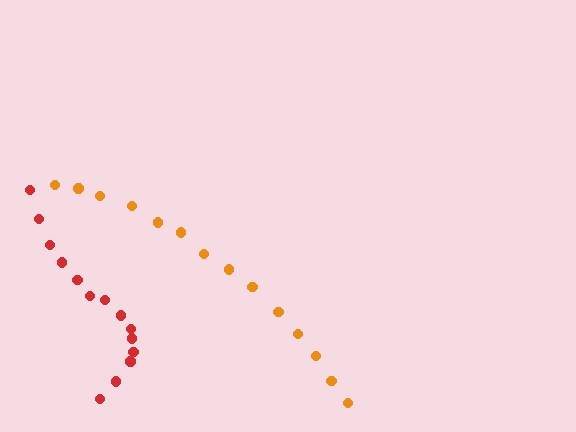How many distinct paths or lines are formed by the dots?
There are 2 distinct paths.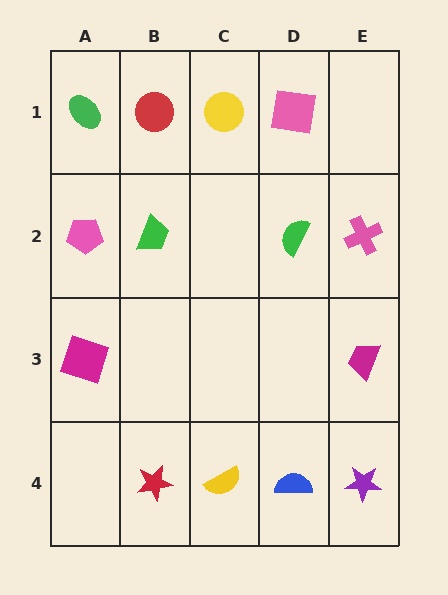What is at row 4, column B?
A red star.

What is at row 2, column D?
A green semicircle.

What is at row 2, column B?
A green trapezoid.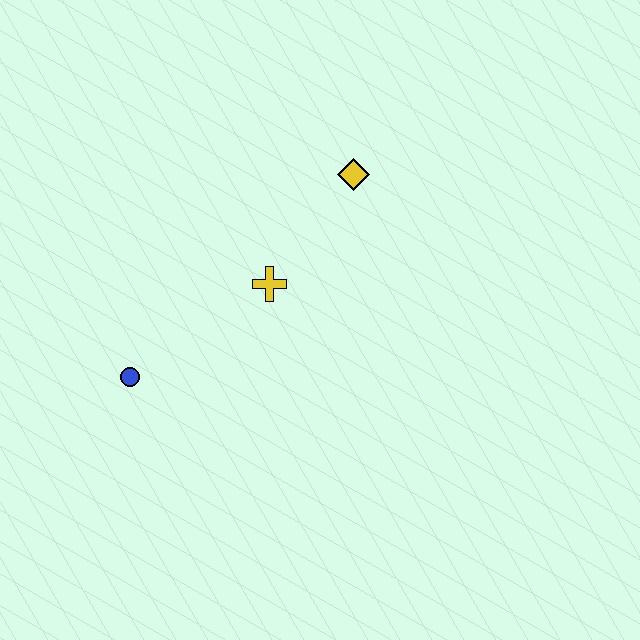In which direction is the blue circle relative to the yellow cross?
The blue circle is to the left of the yellow cross.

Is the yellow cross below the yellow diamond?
Yes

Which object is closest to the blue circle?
The yellow cross is closest to the blue circle.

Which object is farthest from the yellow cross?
The blue circle is farthest from the yellow cross.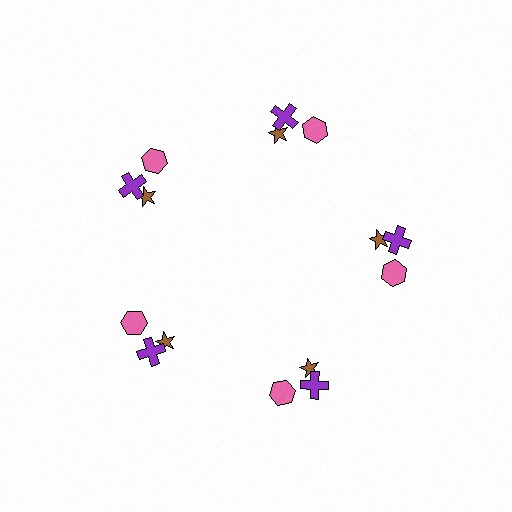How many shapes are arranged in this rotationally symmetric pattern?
There are 15 shapes, arranged in 5 groups of 3.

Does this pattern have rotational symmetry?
Yes, this pattern has 5-fold rotational symmetry. It looks the same after rotating 72 degrees around the center.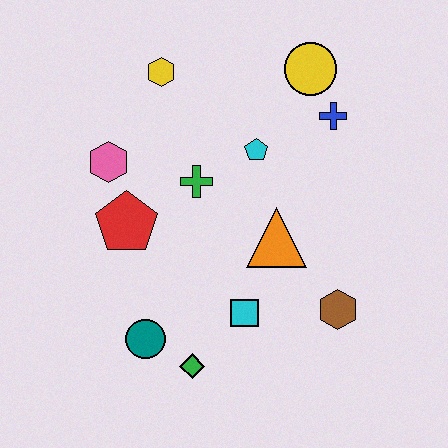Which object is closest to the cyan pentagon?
The green cross is closest to the cyan pentagon.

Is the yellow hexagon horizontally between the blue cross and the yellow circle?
No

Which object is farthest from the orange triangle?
The yellow hexagon is farthest from the orange triangle.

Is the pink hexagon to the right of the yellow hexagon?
No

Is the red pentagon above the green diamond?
Yes